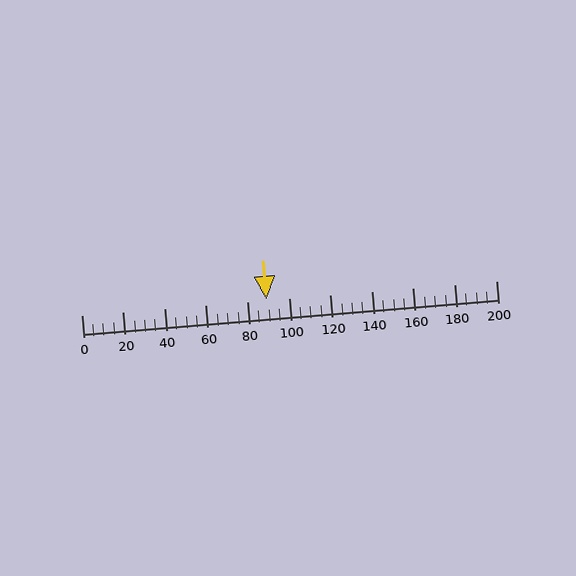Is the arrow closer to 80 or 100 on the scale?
The arrow is closer to 80.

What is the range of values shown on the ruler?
The ruler shows values from 0 to 200.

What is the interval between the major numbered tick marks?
The major tick marks are spaced 20 units apart.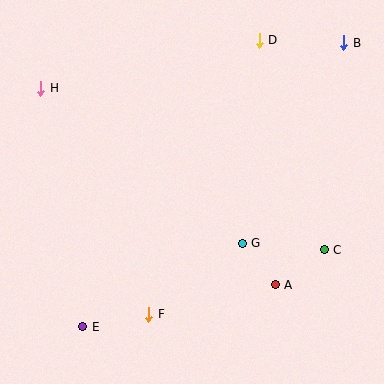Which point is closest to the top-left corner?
Point H is closest to the top-left corner.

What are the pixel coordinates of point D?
Point D is at (259, 40).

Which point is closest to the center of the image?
Point G at (242, 243) is closest to the center.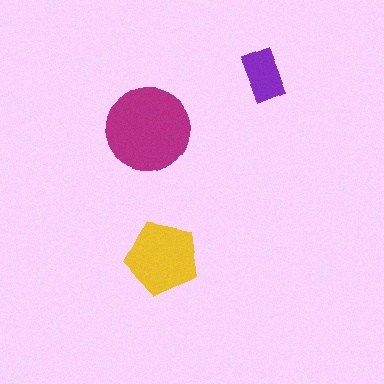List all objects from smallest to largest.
The purple rectangle, the yellow pentagon, the magenta circle.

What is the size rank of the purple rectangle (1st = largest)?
3rd.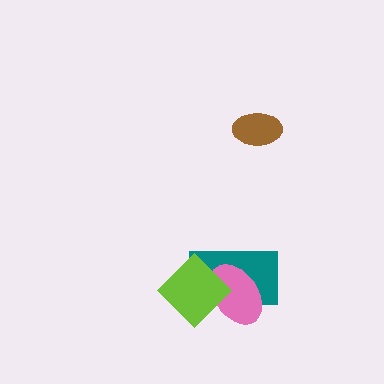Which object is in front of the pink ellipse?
The lime diamond is in front of the pink ellipse.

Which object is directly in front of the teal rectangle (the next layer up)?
The pink ellipse is directly in front of the teal rectangle.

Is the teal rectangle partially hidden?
Yes, it is partially covered by another shape.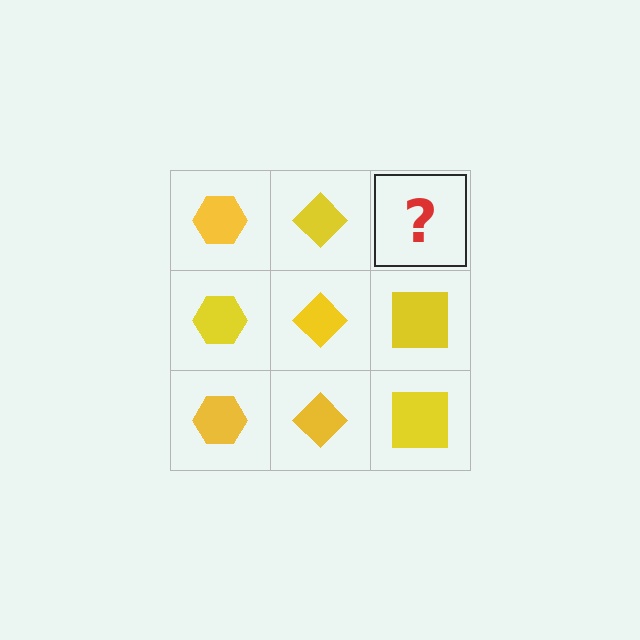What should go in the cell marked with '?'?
The missing cell should contain a yellow square.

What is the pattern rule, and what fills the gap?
The rule is that each column has a consistent shape. The gap should be filled with a yellow square.